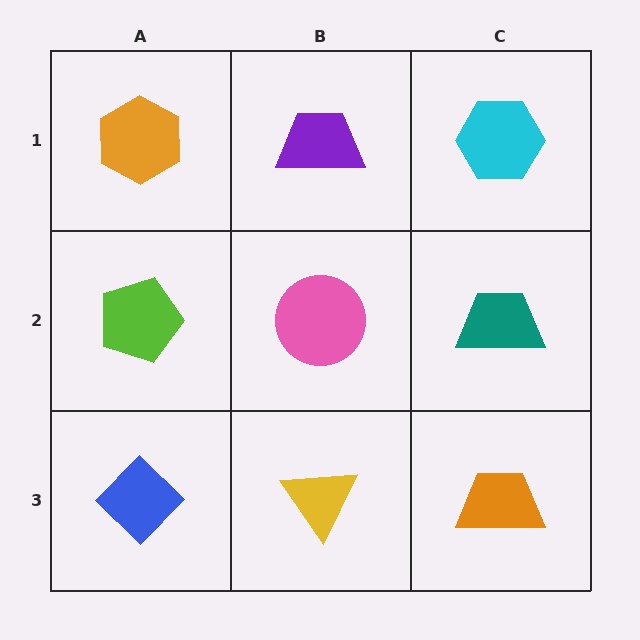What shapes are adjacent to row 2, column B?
A purple trapezoid (row 1, column B), a yellow triangle (row 3, column B), a lime pentagon (row 2, column A), a teal trapezoid (row 2, column C).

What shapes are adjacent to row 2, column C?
A cyan hexagon (row 1, column C), an orange trapezoid (row 3, column C), a pink circle (row 2, column B).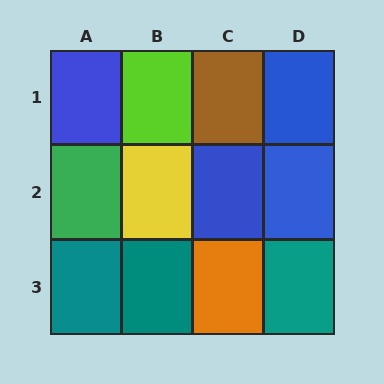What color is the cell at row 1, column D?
Blue.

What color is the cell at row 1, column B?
Lime.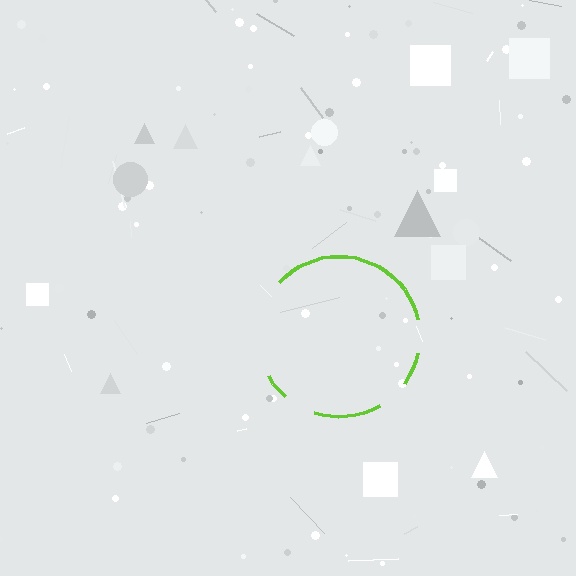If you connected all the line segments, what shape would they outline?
They would outline a circle.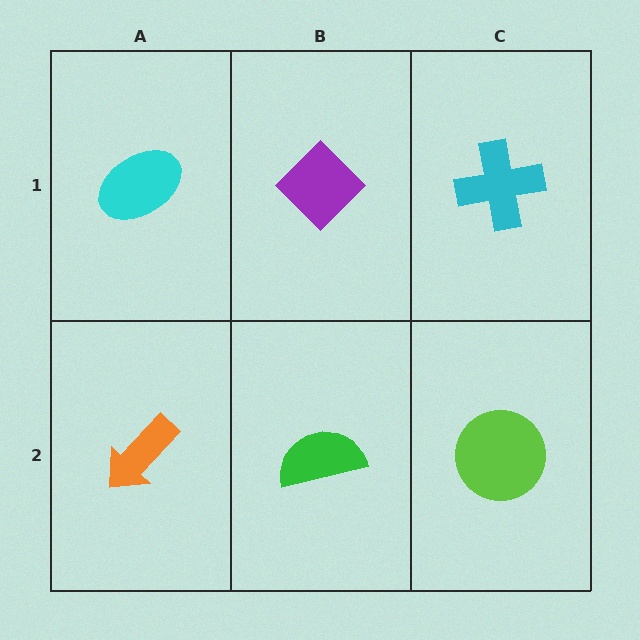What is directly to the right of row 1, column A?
A purple diamond.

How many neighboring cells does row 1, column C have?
2.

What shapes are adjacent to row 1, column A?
An orange arrow (row 2, column A), a purple diamond (row 1, column B).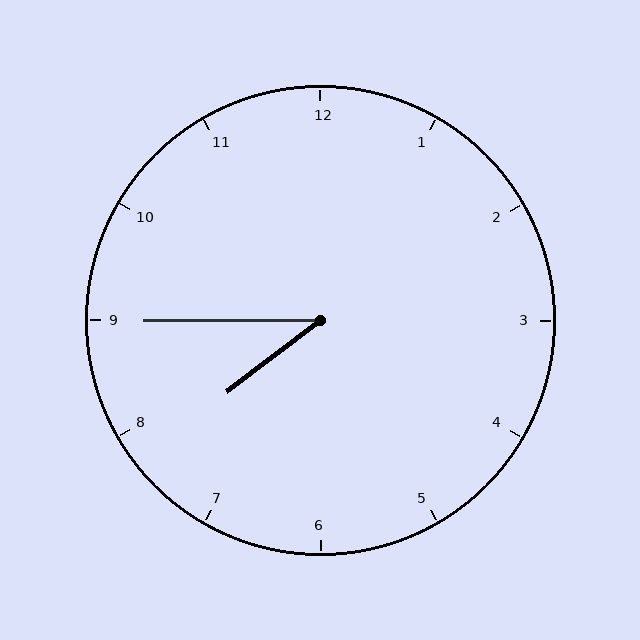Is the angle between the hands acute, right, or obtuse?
It is acute.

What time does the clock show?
7:45.